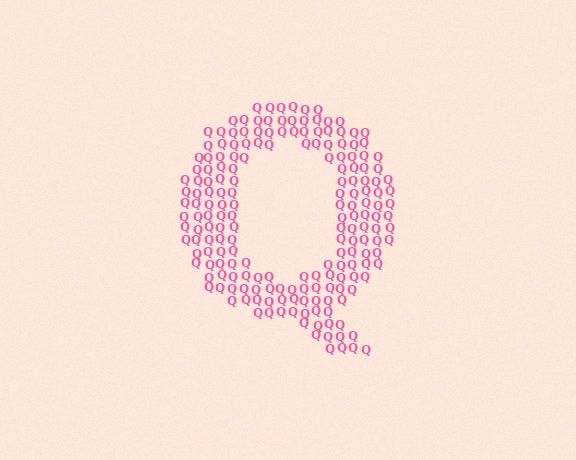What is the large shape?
The large shape is the letter Q.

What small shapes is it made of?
It is made of small letter Q's.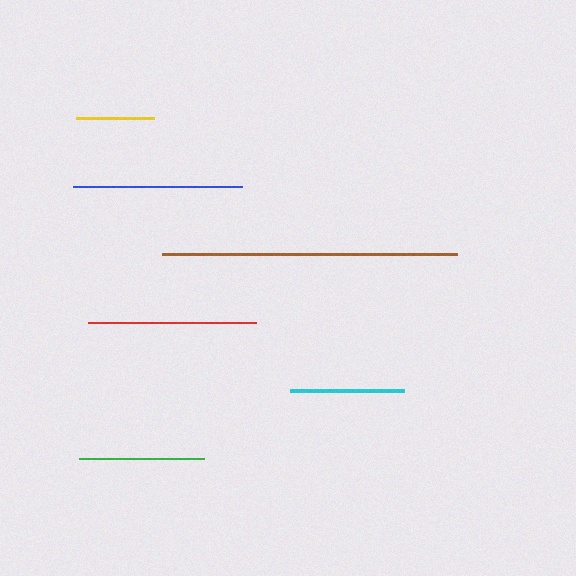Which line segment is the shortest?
The yellow line is the shortest at approximately 77 pixels.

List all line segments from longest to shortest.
From longest to shortest: brown, blue, red, green, cyan, yellow.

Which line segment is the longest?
The brown line is the longest at approximately 295 pixels.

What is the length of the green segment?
The green segment is approximately 125 pixels long.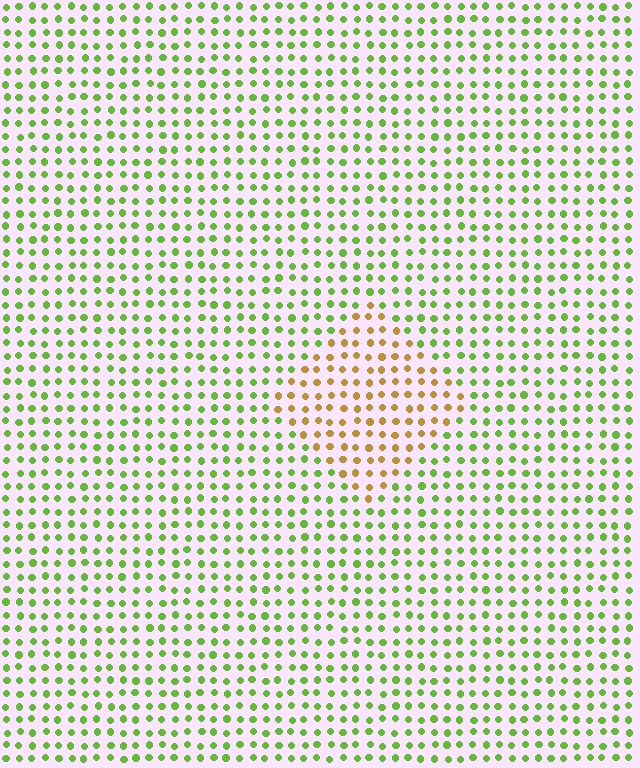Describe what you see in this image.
The image is filled with small lime elements in a uniform arrangement. A diamond-shaped region is visible where the elements are tinted to a slightly different hue, forming a subtle color boundary.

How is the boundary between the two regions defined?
The boundary is defined purely by a slight shift in hue (about 59 degrees). Spacing, size, and orientation are identical on both sides.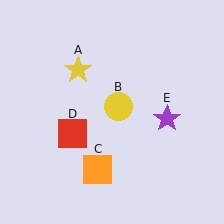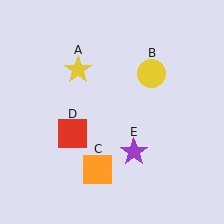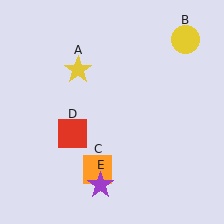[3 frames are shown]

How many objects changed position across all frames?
2 objects changed position: yellow circle (object B), purple star (object E).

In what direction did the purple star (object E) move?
The purple star (object E) moved down and to the left.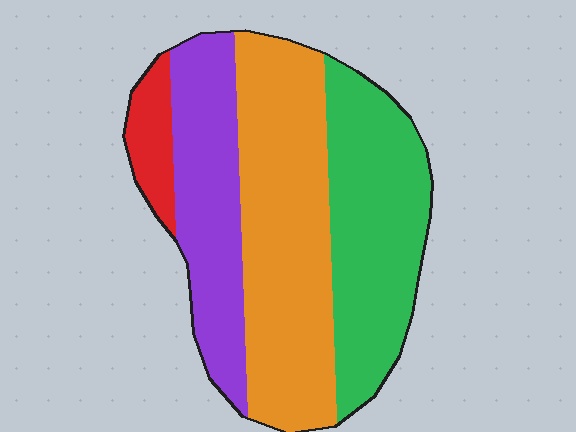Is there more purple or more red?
Purple.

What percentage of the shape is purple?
Purple covers around 25% of the shape.